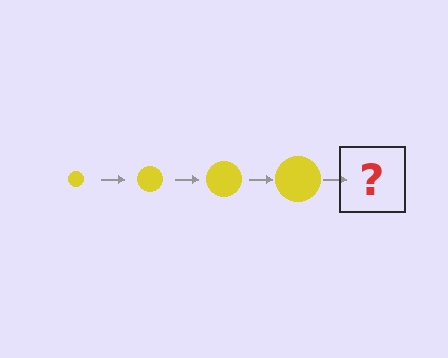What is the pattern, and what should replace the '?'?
The pattern is that the circle gets progressively larger each step. The '?' should be a yellow circle, larger than the previous one.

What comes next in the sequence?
The next element should be a yellow circle, larger than the previous one.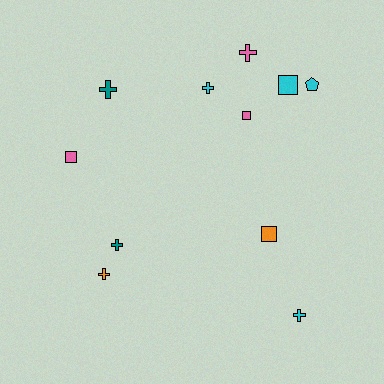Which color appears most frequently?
Cyan, with 4 objects.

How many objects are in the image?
There are 11 objects.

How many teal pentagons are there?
There are no teal pentagons.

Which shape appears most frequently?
Cross, with 6 objects.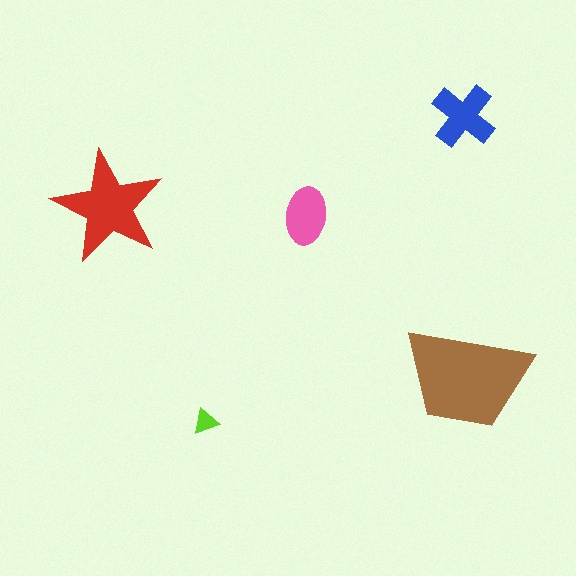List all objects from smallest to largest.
The lime triangle, the pink ellipse, the blue cross, the red star, the brown trapezoid.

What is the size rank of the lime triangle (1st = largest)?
5th.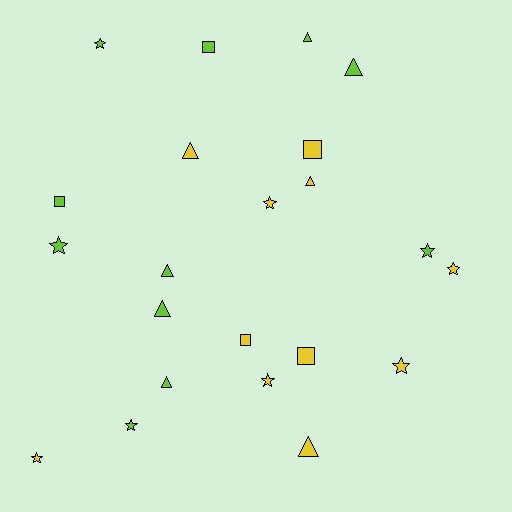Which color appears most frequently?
Lime, with 11 objects.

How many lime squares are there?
There are 2 lime squares.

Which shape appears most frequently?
Star, with 9 objects.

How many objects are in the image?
There are 22 objects.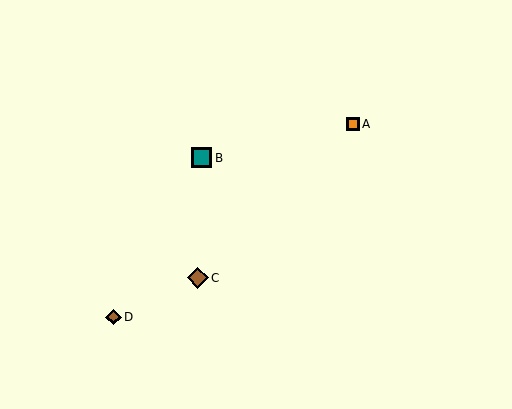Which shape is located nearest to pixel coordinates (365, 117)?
The orange square (labeled A) at (353, 124) is nearest to that location.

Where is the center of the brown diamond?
The center of the brown diamond is at (198, 278).